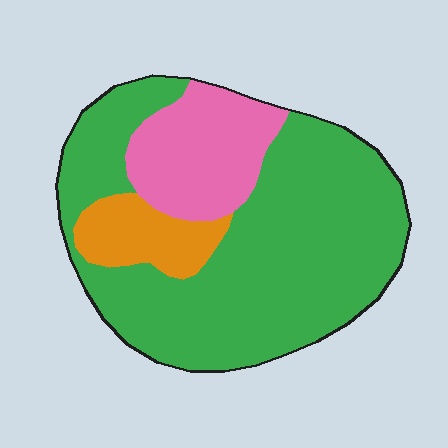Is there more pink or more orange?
Pink.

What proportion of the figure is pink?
Pink covers around 20% of the figure.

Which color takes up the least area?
Orange, at roughly 10%.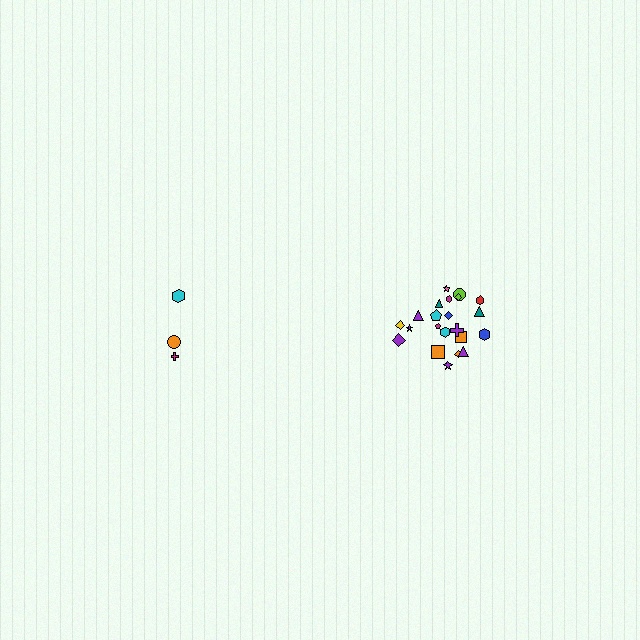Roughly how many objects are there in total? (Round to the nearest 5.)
Roughly 25 objects in total.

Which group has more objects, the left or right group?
The right group.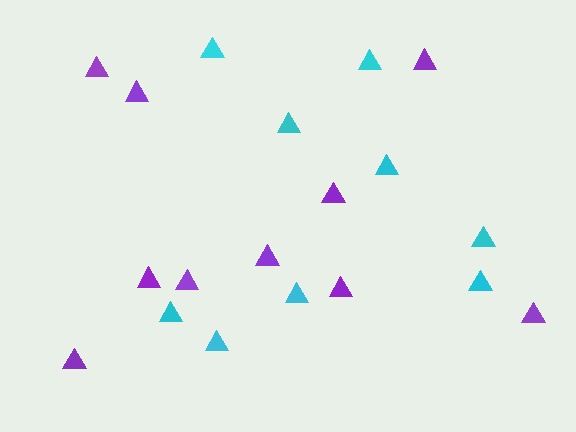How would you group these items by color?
There are 2 groups: one group of cyan triangles (9) and one group of purple triangles (10).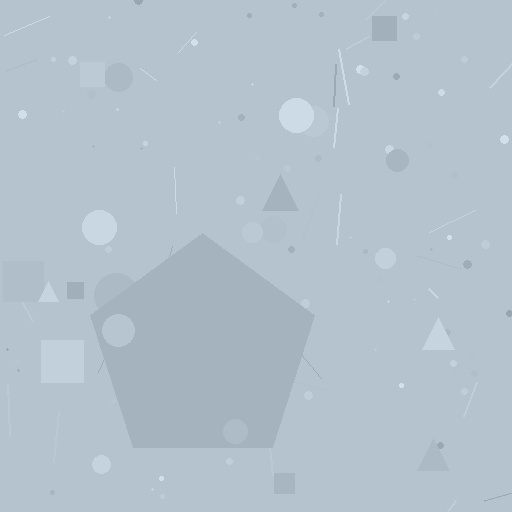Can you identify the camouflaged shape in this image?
The camouflaged shape is a pentagon.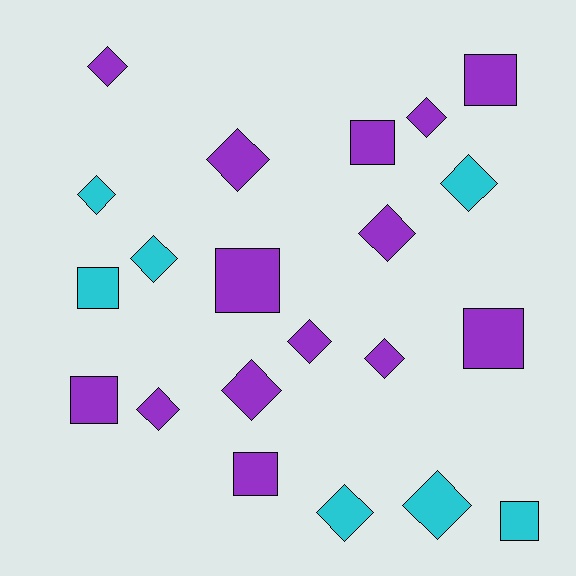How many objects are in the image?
There are 21 objects.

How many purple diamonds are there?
There are 8 purple diamonds.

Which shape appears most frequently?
Diamond, with 13 objects.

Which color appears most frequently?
Purple, with 14 objects.